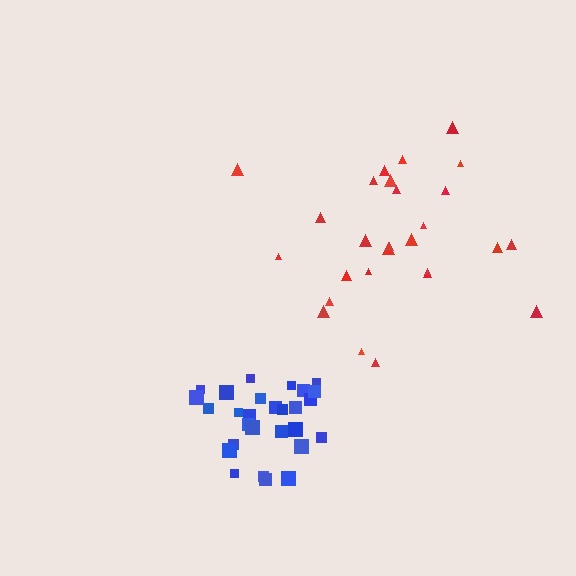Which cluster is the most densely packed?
Blue.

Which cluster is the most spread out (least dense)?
Red.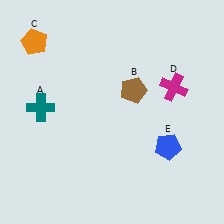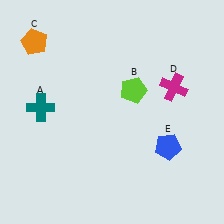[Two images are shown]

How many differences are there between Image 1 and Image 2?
There is 1 difference between the two images.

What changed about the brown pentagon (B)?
In Image 1, B is brown. In Image 2, it changed to lime.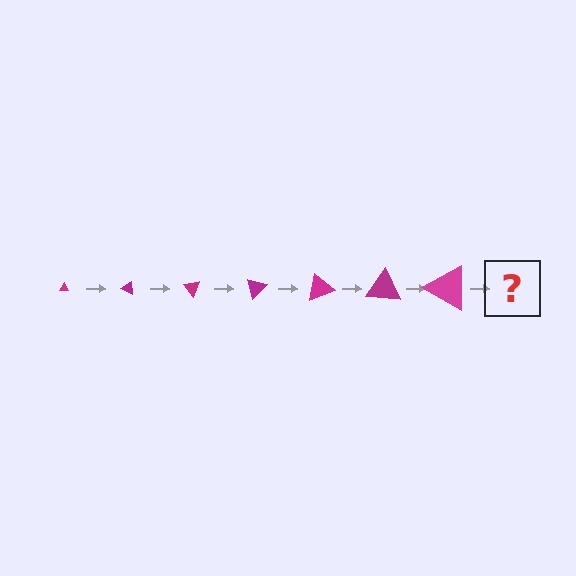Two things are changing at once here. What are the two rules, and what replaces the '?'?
The two rules are that the triangle grows larger each step and it rotates 25 degrees each step. The '?' should be a triangle, larger than the previous one and rotated 175 degrees from the start.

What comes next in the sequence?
The next element should be a triangle, larger than the previous one and rotated 175 degrees from the start.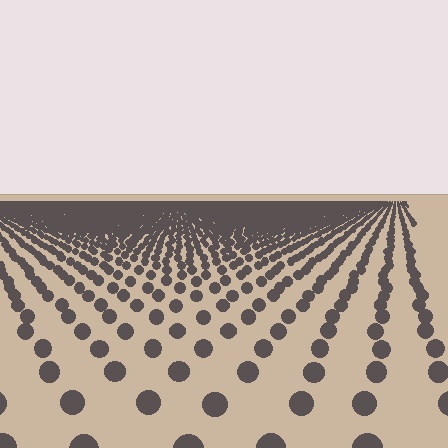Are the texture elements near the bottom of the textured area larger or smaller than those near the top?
Larger. Near the bottom, elements are closer to the viewer and appear at a bigger on-screen size.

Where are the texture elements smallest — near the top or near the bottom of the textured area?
Near the top.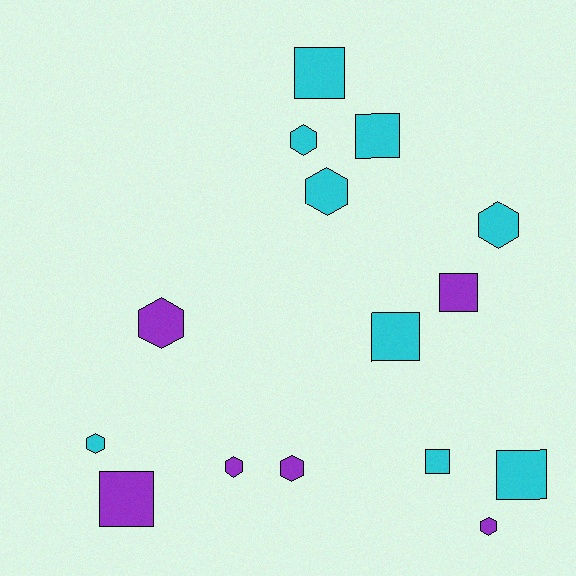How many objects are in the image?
There are 15 objects.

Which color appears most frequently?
Cyan, with 9 objects.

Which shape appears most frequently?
Hexagon, with 8 objects.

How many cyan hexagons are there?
There are 4 cyan hexagons.